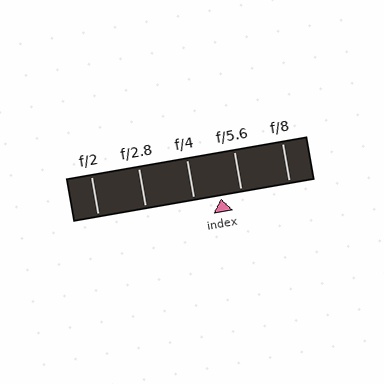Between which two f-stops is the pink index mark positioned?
The index mark is between f/4 and f/5.6.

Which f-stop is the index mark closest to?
The index mark is closest to f/5.6.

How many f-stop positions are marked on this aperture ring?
There are 5 f-stop positions marked.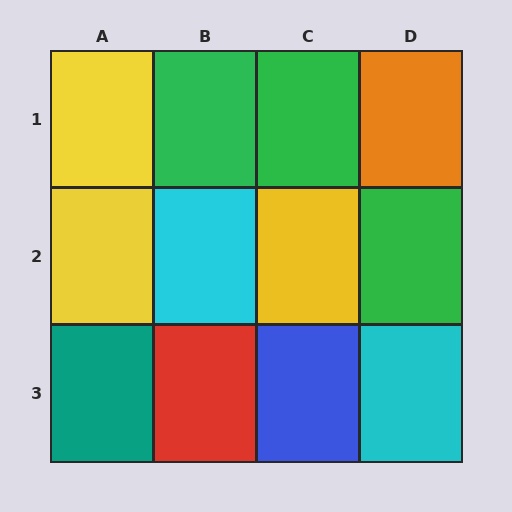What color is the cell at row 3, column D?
Cyan.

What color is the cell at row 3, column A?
Teal.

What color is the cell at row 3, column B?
Red.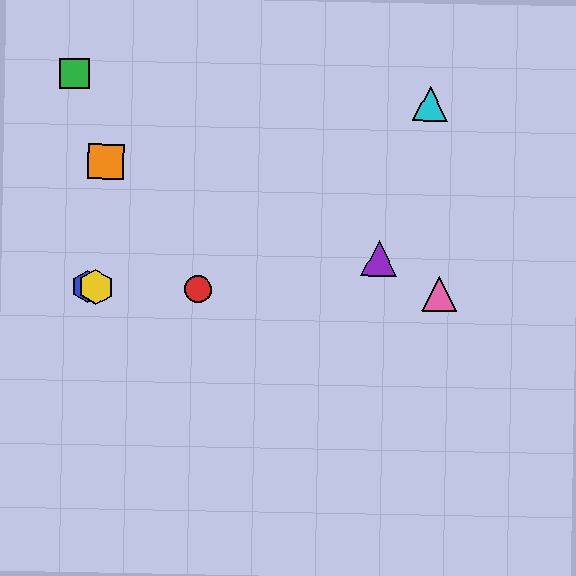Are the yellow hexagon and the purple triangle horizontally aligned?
No, the yellow hexagon is at y≈287 and the purple triangle is at y≈258.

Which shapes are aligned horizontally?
The red circle, the blue hexagon, the yellow hexagon, the pink triangle are aligned horizontally.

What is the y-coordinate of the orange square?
The orange square is at y≈162.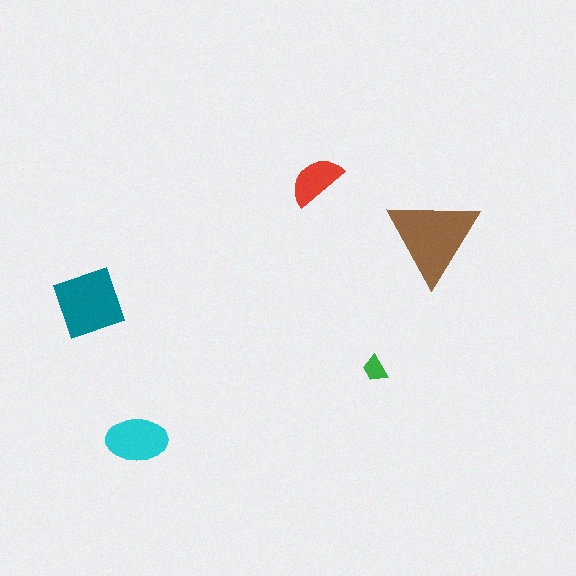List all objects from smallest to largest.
The green trapezoid, the red semicircle, the cyan ellipse, the teal diamond, the brown triangle.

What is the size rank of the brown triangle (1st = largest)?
1st.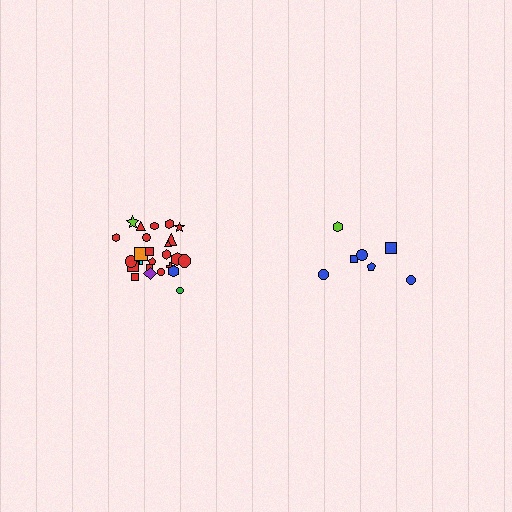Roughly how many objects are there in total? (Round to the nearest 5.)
Roughly 30 objects in total.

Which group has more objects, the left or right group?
The left group.